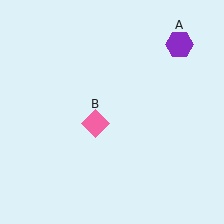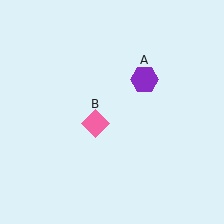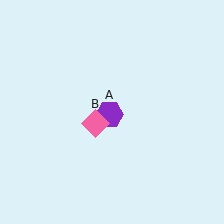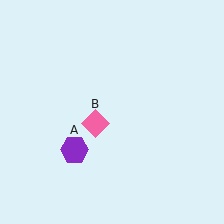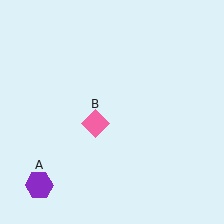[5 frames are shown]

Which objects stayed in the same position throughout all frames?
Pink diamond (object B) remained stationary.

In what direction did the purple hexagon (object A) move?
The purple hexagon (object A) moved down and to the left.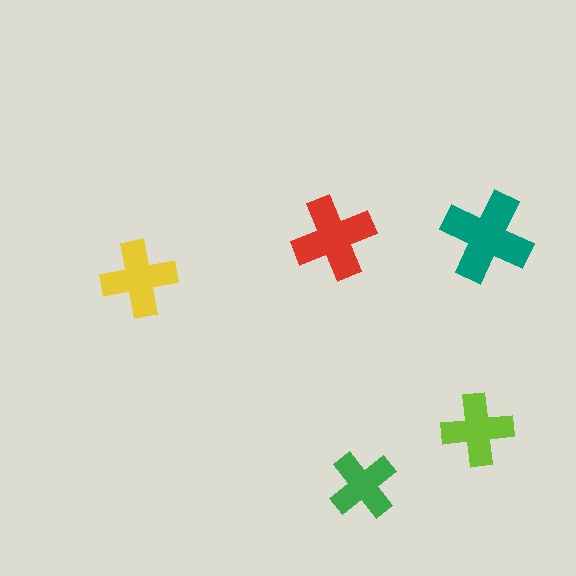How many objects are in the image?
There are 5 objects in the image.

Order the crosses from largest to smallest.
the teal one, the red one, the yellow one, the lime one, the green one.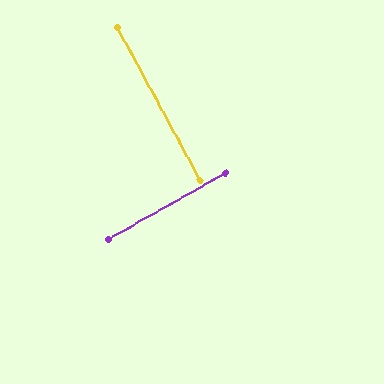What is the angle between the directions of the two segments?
Approximately 89 degrees.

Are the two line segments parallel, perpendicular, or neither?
Perpendicular — they meet at approximately 89°.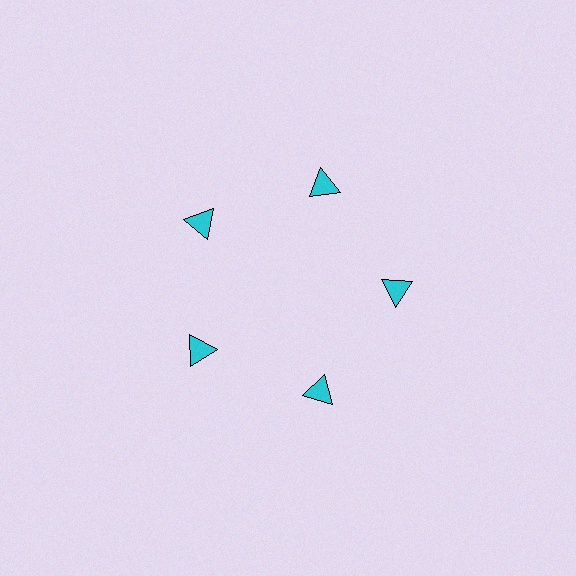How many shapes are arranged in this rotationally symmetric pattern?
There are 5 shapes, arranged in 5 groups of 1.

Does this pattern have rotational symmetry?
Yes, this pattern has 5-fold rotational symmetry. It looks the same after rotating 72 degrees around the center.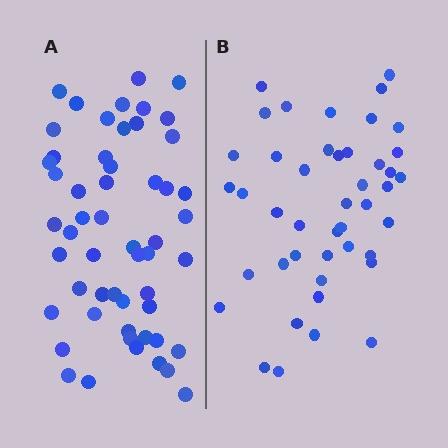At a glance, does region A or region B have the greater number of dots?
Region A (the left region) has more dots.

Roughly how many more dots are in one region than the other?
Region A has roughly 10 or so more dots than region B.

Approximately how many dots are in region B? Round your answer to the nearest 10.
About 40 dots. (The exact count is 44, which rounds to 40.)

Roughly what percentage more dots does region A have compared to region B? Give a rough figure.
About 25% more.